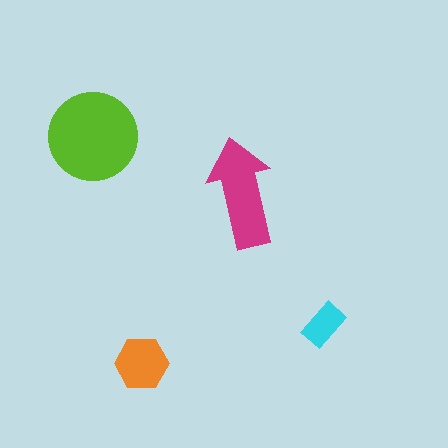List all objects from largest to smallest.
The lime circle, the magenta arrow, the orange hexagon, the cyan rectangle.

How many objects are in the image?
There are 4 objects in the image.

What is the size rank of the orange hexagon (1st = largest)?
3rd.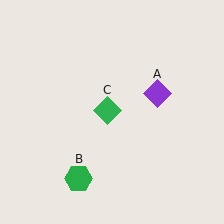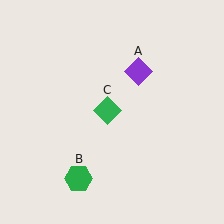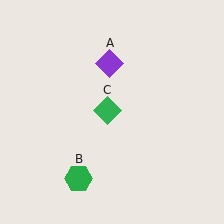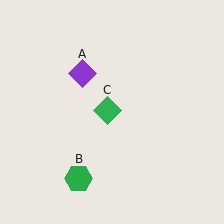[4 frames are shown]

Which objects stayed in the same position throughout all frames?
Green hexagon (object B) and green diamond (object C) remained stationary.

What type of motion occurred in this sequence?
The purple diamond (object A) rotated counterclockwise around the center of the scene.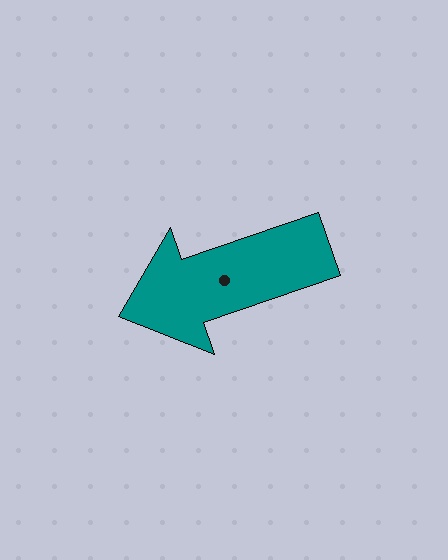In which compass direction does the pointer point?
West.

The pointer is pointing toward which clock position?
Roughly 8 o'clock.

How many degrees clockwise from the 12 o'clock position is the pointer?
Approximately 251 degrees.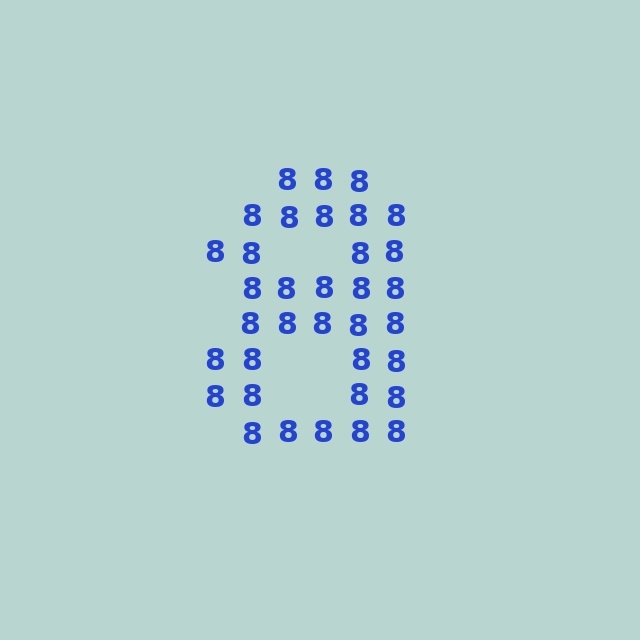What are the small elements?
The small elements are digit 8's.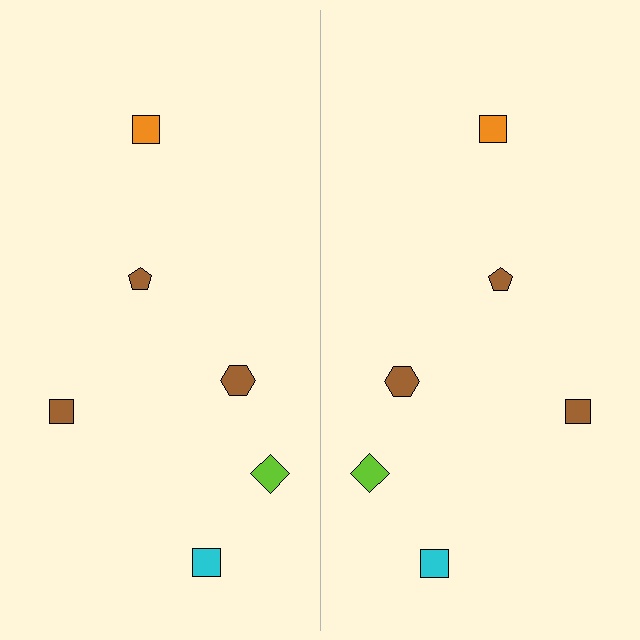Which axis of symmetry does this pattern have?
The pattern has a vertical axis of symmetry running through the center of the image.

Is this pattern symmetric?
Yes, this pattern has bilateral (reflection) symmetry.